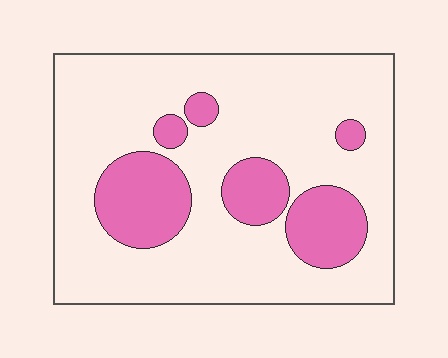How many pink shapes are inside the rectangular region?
6.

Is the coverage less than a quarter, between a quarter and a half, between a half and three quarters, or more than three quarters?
Less than a quarter.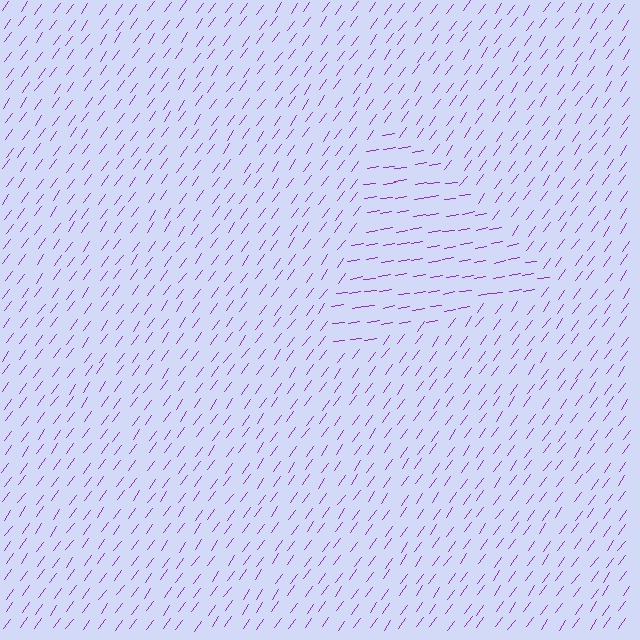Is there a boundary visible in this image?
Yes, there is a texture boundary formed by a change in line orientation.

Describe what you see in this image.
The image is filled with small purple line segments. A triangle region in the image has lines oriented differently from the surrounding lines, creating a visible texture boundary.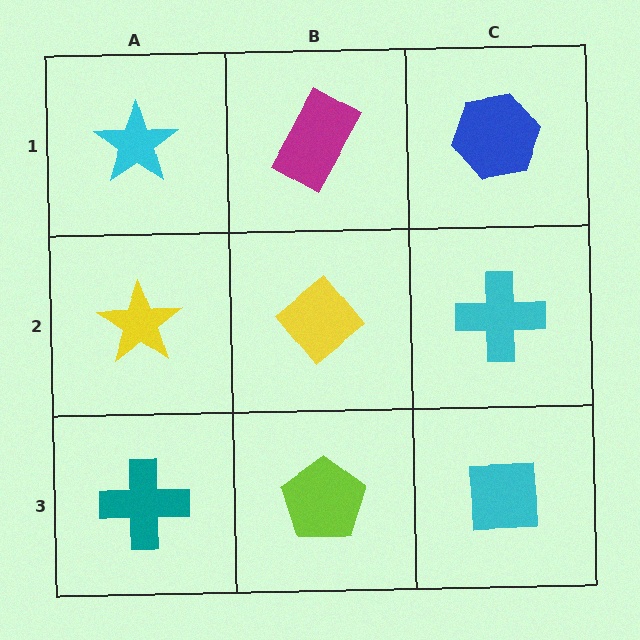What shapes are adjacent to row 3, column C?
A cyan cross (row 2, column C), a lime pentagon (row 3, column B).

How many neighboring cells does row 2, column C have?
3.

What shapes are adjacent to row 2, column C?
A blue hexagon (row 1, column C), a cyan square (row 3, column C), a yellow diamond (row 2, column B).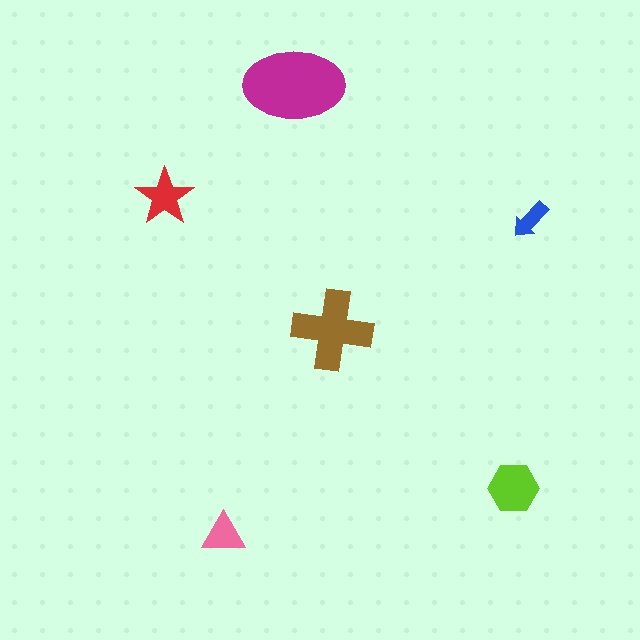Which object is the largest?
The magenta ellipse.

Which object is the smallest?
The blue arrow.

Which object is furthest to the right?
The blue arrow is rightmost.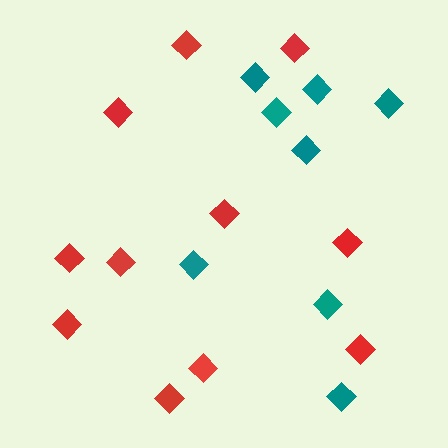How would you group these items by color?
There are 2 groups: one group of red diamonds (11) and one group of teal diamonds (8).